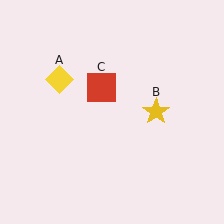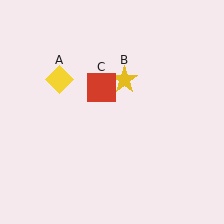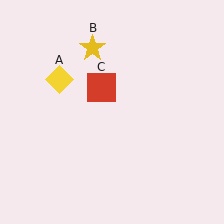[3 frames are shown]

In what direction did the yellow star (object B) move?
The yellow star (object B) moved up and to the left.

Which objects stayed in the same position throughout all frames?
Yellow diamond (object A) and red square (object C) remained stationary.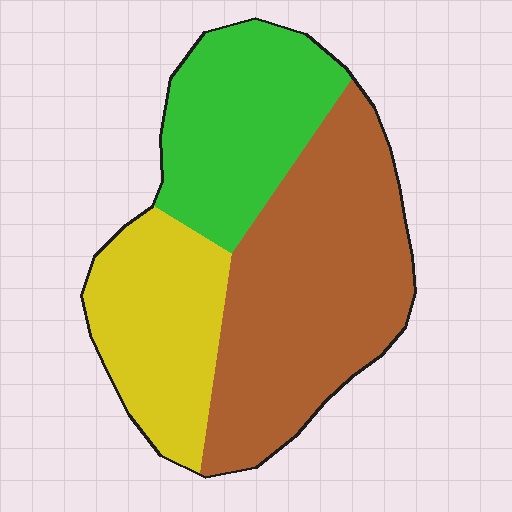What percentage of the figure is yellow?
Yellow covers about 25% of the figure.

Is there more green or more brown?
Brown.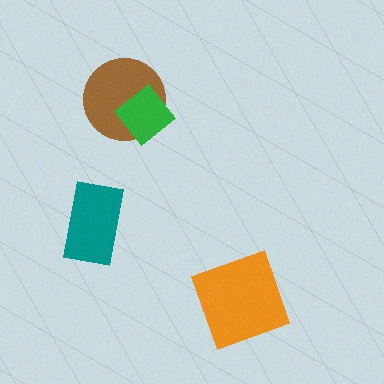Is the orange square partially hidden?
No, no other shape covers it.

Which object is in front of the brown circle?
The green diamond is in front of the brown circle.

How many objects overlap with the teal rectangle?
0 objects overlap with the teal rectangle.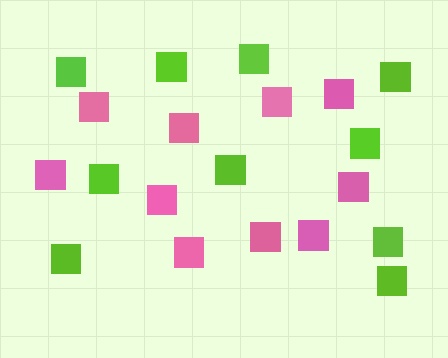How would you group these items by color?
There are 2 groups: one group of pink squares (10) and one group of lime squares (10).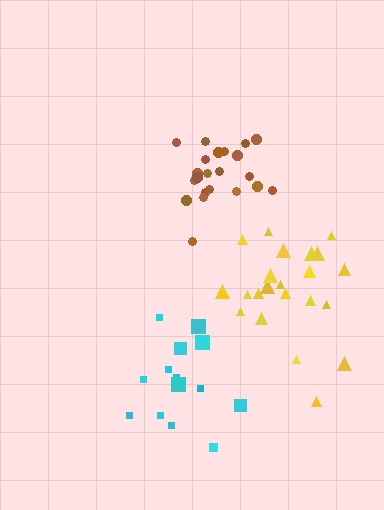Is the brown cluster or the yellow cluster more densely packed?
Brown.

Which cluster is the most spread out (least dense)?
Cyan.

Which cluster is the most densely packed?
Brown.